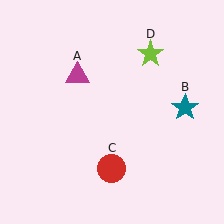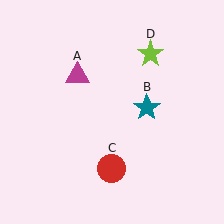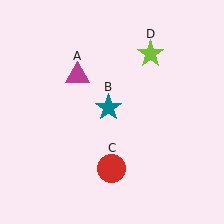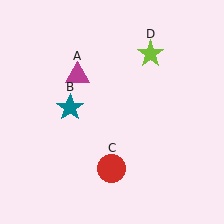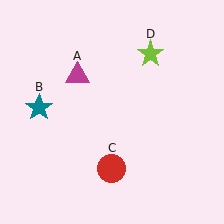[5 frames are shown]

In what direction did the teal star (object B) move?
The teal star (object B) moved left.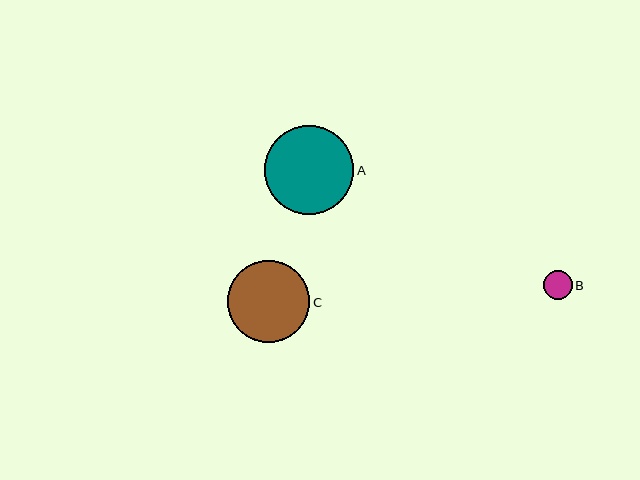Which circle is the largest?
Circle A is the largest with a size of approximately 89 pixels.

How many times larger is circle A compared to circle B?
Circle A is approximately 3.1 times the size of circle B.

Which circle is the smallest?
Circle B is the smallest with a size of approximately 28 pixels.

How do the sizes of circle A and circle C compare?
Circle A and circle C are approximately the same size.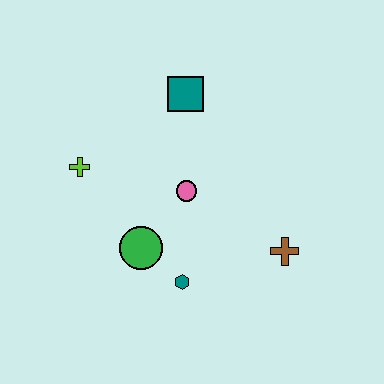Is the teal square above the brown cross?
Yes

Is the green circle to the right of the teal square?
No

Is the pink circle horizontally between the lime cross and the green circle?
No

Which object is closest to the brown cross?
The teal hexagon is closest to the brown cross.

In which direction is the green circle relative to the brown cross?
The green circle is to the left of the brown cross.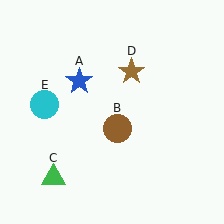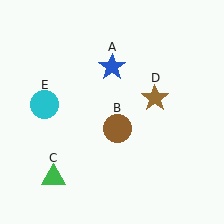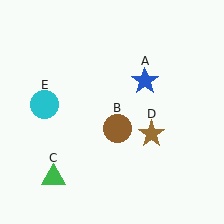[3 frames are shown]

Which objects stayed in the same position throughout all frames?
Brown circle (object B) and green triangle (object C) and cyan circle (object E) remained stationary.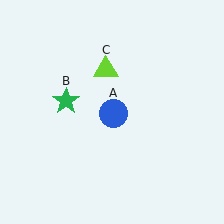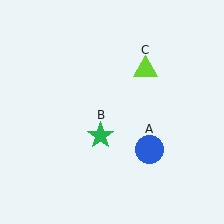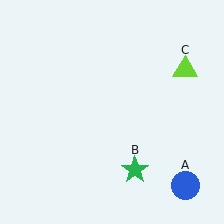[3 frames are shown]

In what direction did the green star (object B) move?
The green star (object B) moved down and to the right.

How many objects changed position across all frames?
3 objects changed position: blue circle (object A), green star (object B), lime triangle (object C).